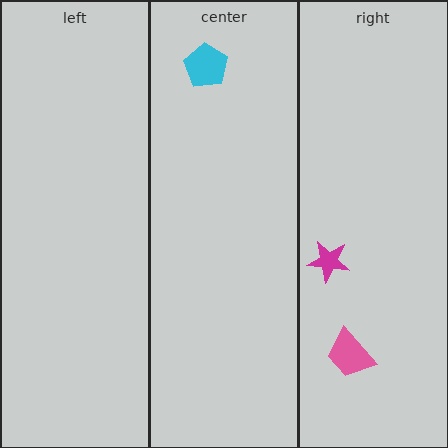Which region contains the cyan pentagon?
The center region.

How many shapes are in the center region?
1.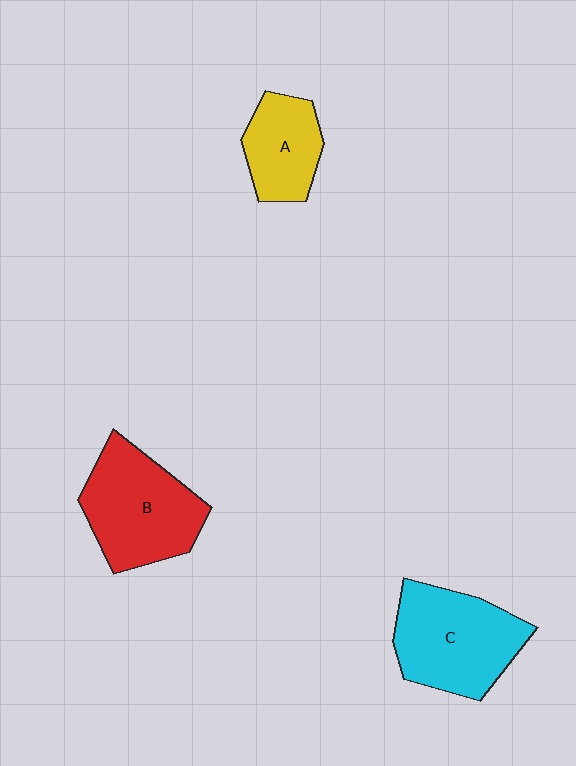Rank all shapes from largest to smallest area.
From largest to smallest: C (cyan), B (red), A (yellow).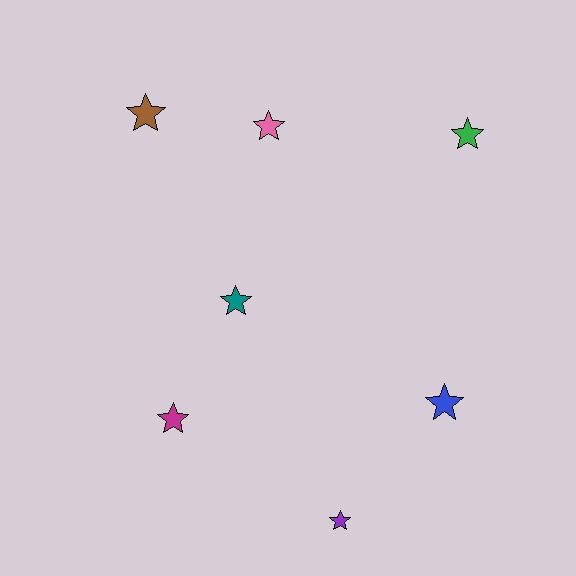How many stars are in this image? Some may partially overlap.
There are 7 stars.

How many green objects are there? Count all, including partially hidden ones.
There is 1 green object.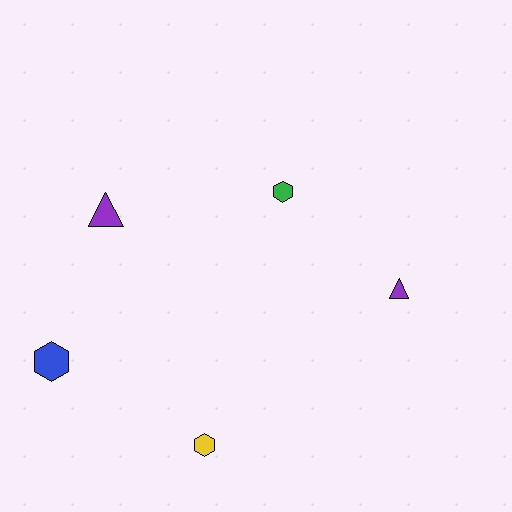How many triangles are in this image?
There are 2 triangles.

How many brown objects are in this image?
There are no brown objects.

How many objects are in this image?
There are 5 objects.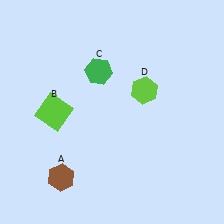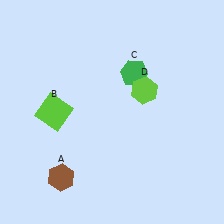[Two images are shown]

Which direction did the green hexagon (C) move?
The green hexagon (C) moved right.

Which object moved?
The green hexagon (C) moved right.